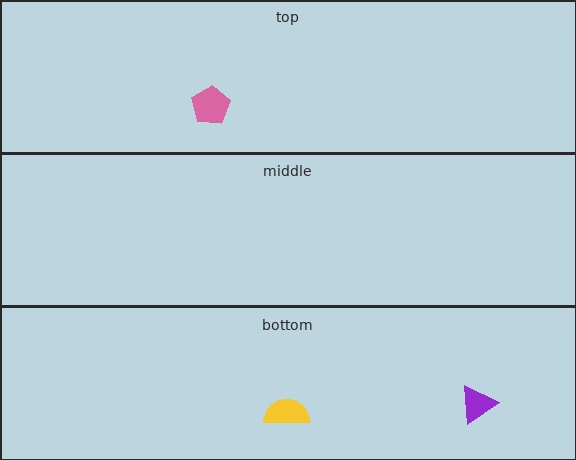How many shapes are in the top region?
1.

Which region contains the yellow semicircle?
The bottom region.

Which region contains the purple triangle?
The bottom region.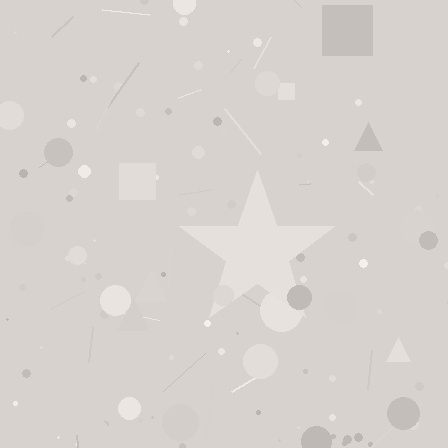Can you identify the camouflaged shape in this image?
The camouflaged shape is a star.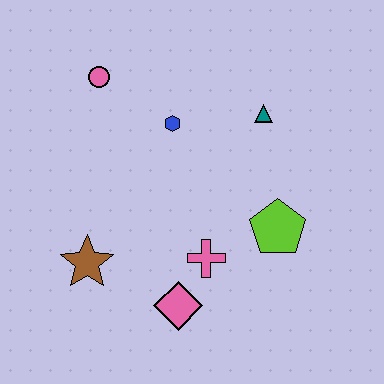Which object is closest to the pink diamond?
The pink cross is closest to the pink diamond.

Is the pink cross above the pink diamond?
Yes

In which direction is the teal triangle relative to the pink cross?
The teal triangle is above the pink cross.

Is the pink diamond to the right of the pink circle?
Yes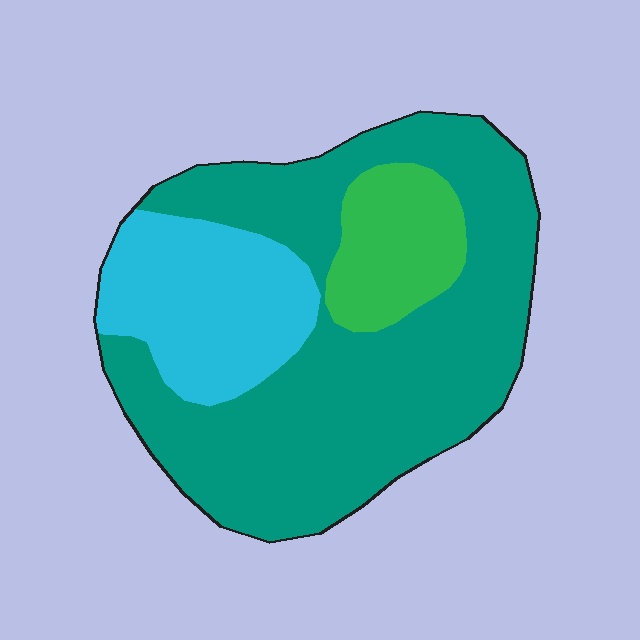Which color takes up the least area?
Green, at roughly 15%.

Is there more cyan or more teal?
Teal.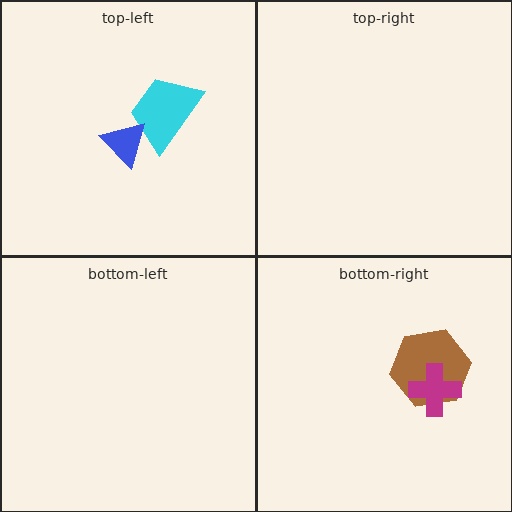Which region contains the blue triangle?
The top-left region.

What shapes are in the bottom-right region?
The brown hexagon, the magenta cross.